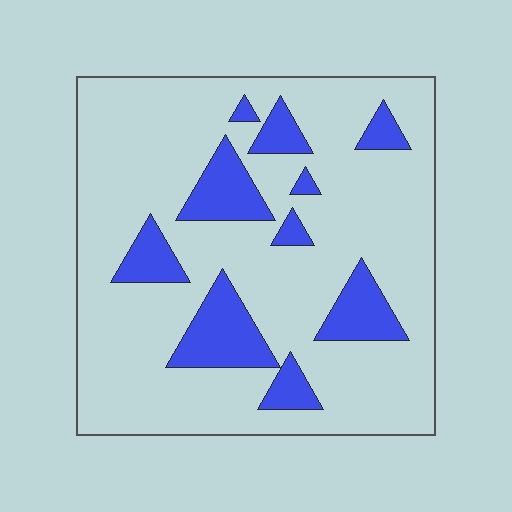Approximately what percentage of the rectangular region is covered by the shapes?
Approximately 20%.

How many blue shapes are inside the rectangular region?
10.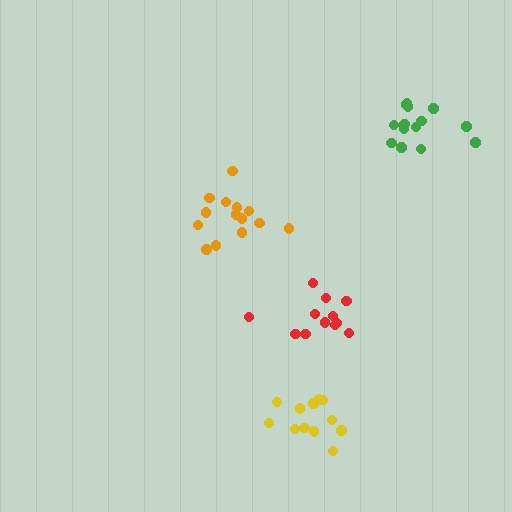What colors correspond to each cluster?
The clusters are colored: yellow, green, red, orange.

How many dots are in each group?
Group 1: 12 dots, Group 2: 14 dots, Group 3: 12 dots, Group 4: 14 dots (52 total).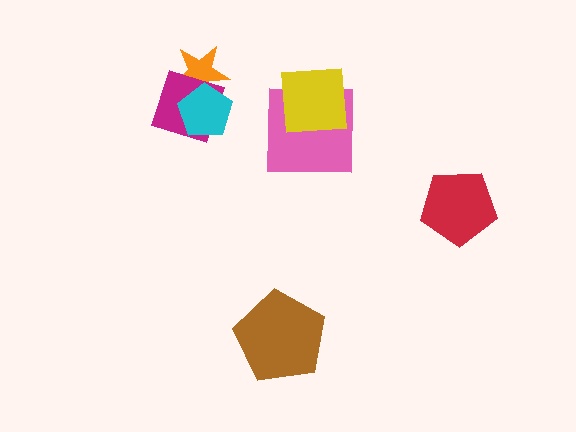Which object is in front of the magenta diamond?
The cyan pentagon is in front of the magenta diamond.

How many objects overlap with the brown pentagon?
0 objects overlap with the brown pentagon.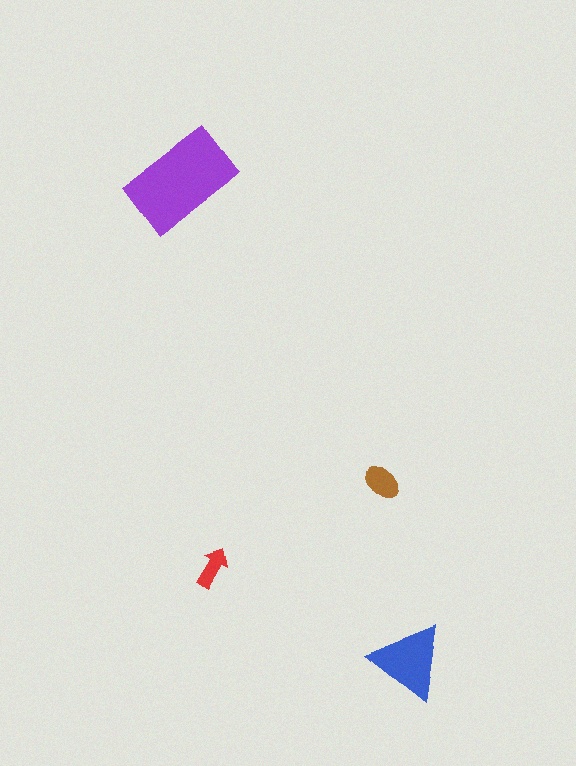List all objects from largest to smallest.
The purple rectangle, the blue triangle, the brown ellipse, the red arrow.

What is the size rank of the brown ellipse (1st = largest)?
3rd.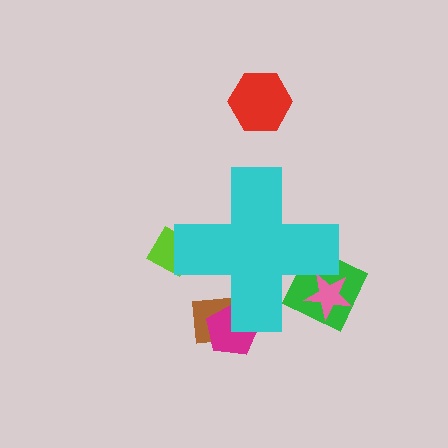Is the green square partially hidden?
Yes, the green square is partially hidden behind the cyan cross.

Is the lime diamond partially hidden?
Yes, the lime diamond is partially hidden behind the cyan cross.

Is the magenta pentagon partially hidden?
Yes, the magenta pentagon is partially hidden behind the cyan cross.